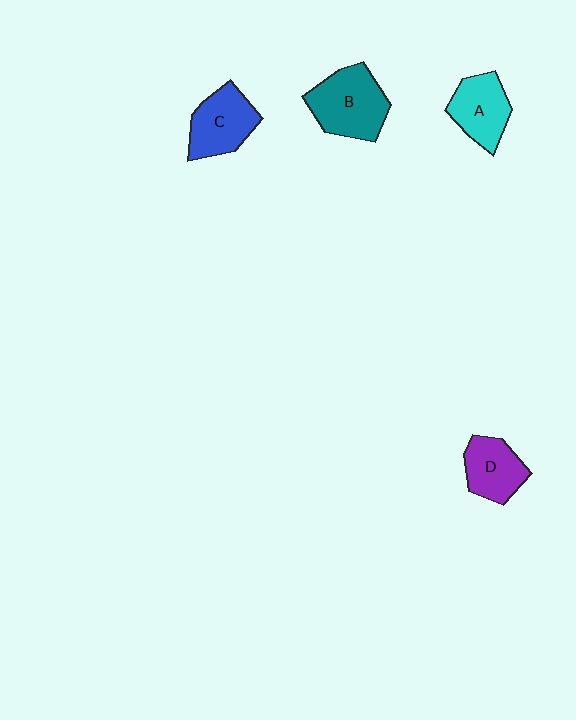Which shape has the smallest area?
Shape D (purple).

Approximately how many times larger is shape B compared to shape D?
Approximately 1.4 times.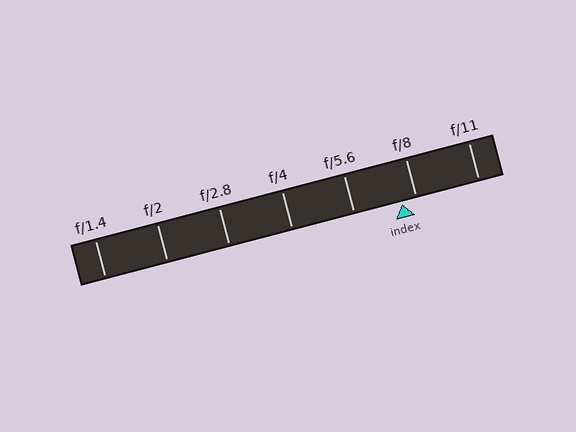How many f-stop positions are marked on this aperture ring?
There are 7 f-stop positions marked.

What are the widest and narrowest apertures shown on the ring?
The widest aperture shown is f/1.4 and the narrowest is f/11.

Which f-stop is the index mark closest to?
The index mark is closest to f/8.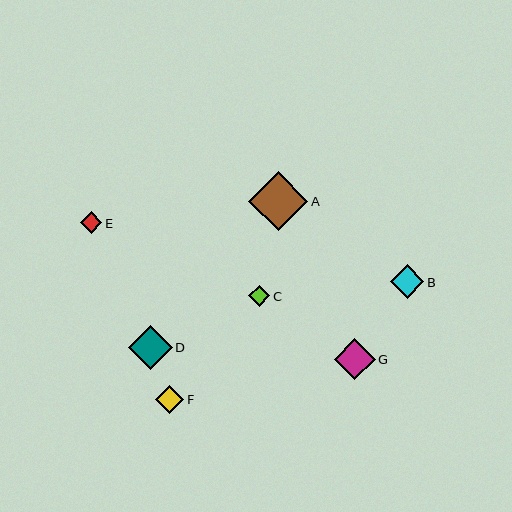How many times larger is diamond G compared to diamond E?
Diamond G is approximately 1.9 times the size of diamond E.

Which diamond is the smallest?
Diamond C is the smallest with a size of approximately 21 pixels.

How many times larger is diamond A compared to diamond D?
Diamond A is approximately 1.4 times the size of diamond D.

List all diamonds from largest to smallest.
From largest to smallest: A, D, G, B, F, E, C.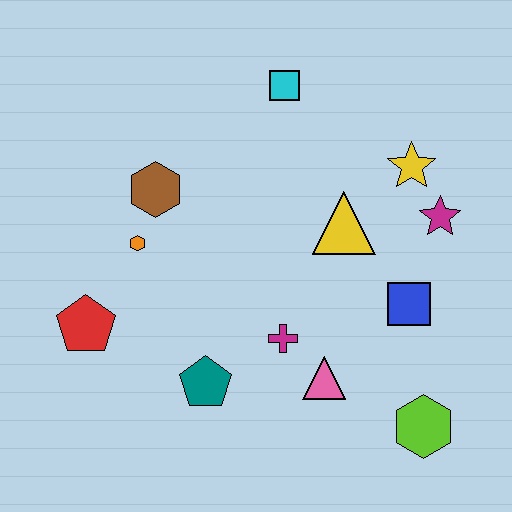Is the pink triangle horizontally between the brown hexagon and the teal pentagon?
No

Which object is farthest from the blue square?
The red pentagon is farthest from the blue square.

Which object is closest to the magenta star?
The yellow star is closest to the magenta star.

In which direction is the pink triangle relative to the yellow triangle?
The pink triangle is below the yellow triangle.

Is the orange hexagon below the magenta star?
Yes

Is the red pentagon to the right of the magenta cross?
No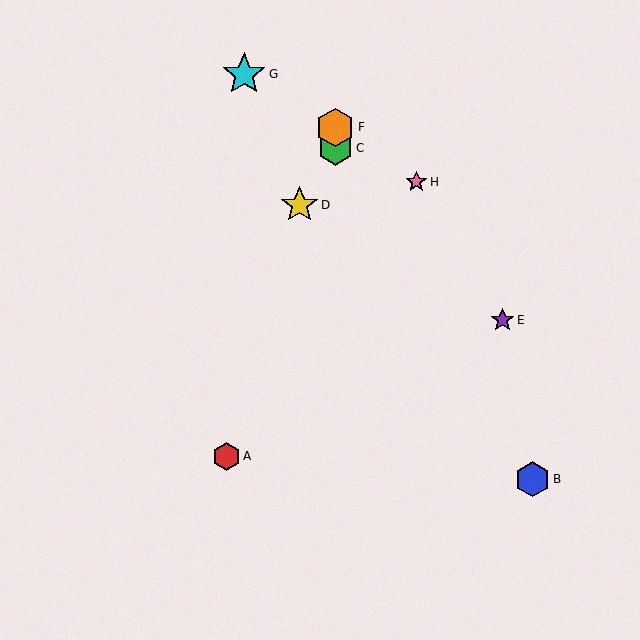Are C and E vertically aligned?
No, C is at x≈335 and E is at x≈502.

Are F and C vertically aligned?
Yes, both are at x≈335.